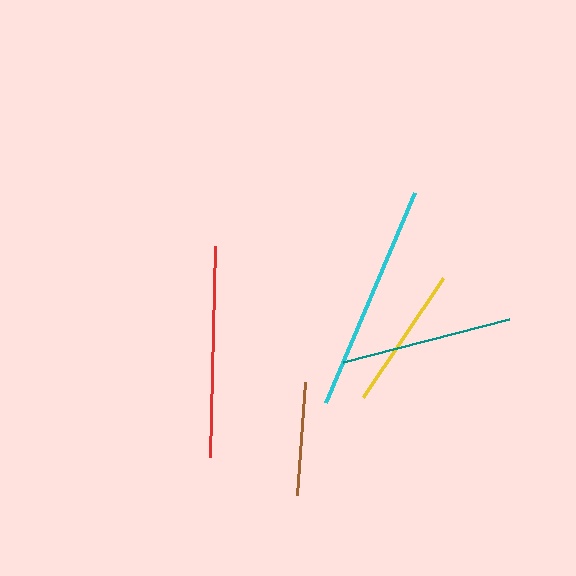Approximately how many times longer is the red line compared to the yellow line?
The red line is approximately 1.5 times the length of the yellow line.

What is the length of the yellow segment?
The yellow segment is approximately 143 pixels long.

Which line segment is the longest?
The cyan line is the longest at approximately 228 pixels.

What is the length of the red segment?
The red segment is approximately 211 pixels long.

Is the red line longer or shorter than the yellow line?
The red line is longer than the yellow line.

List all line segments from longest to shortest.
From longest to shortest: cyan, red, teal, yellow, brown.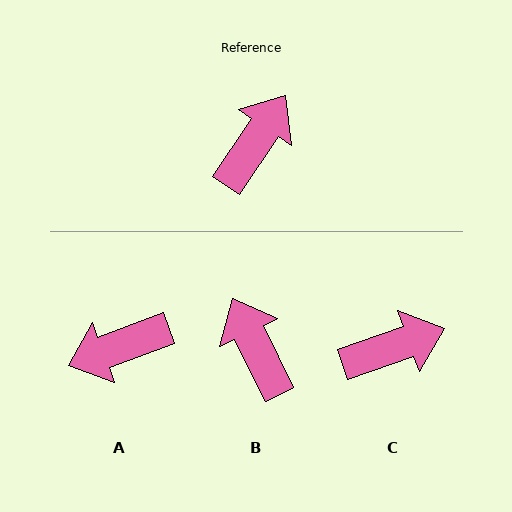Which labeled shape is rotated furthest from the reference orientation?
A, about 144 degrees away.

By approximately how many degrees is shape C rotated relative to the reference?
Approximately 37 degrees clockwise.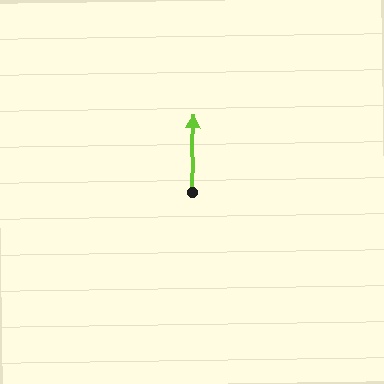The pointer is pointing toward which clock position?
Roughly 12 o'clock.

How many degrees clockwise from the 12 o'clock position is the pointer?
Approximately 2 degrees.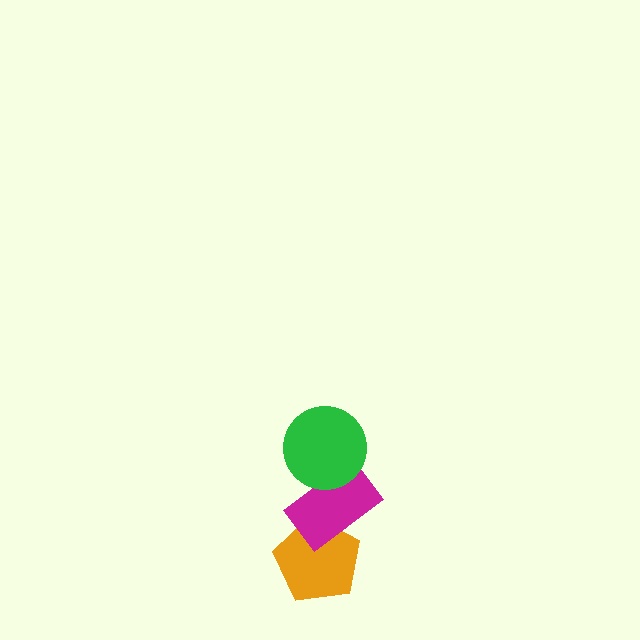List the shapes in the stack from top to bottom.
From top to bottom: the green circle, the magenta rectangle, the orange pentagon.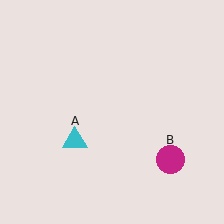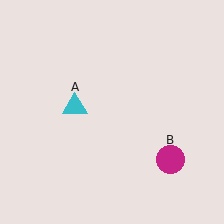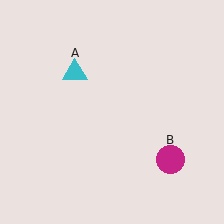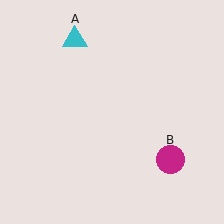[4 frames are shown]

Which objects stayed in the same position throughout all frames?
Magenta circle (object B) remained stationary.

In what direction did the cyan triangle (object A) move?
The cyan triangle (object A) moved up.